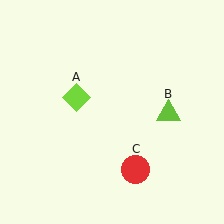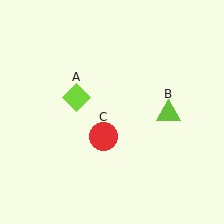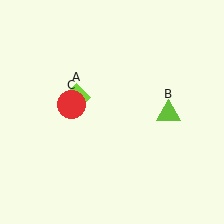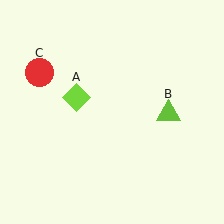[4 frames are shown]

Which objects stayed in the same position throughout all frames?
Lime diamond (object A) and lime triangle (object B) remained stationary.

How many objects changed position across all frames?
1 object changed position: red circle (object C).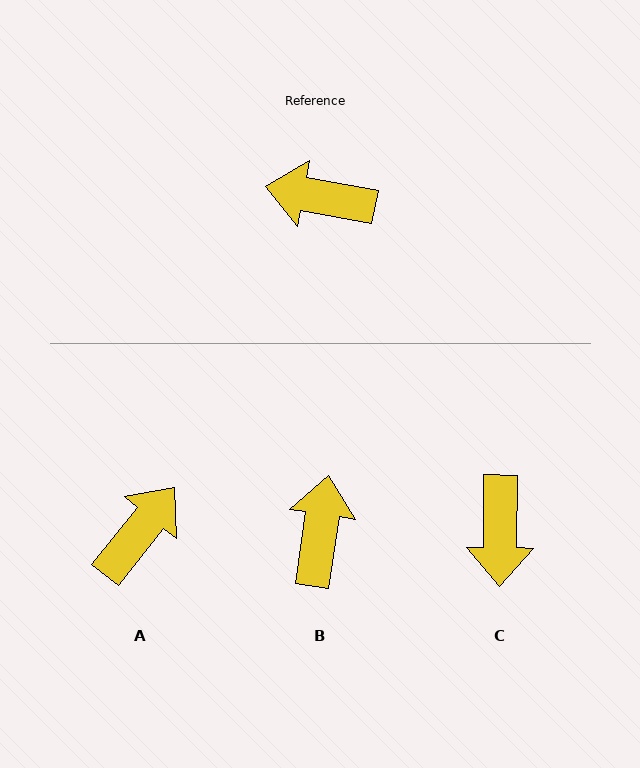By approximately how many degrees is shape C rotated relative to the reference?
Approximately 100 degrees counter-clockwise.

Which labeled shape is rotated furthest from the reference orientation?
A, about 118 degrees away.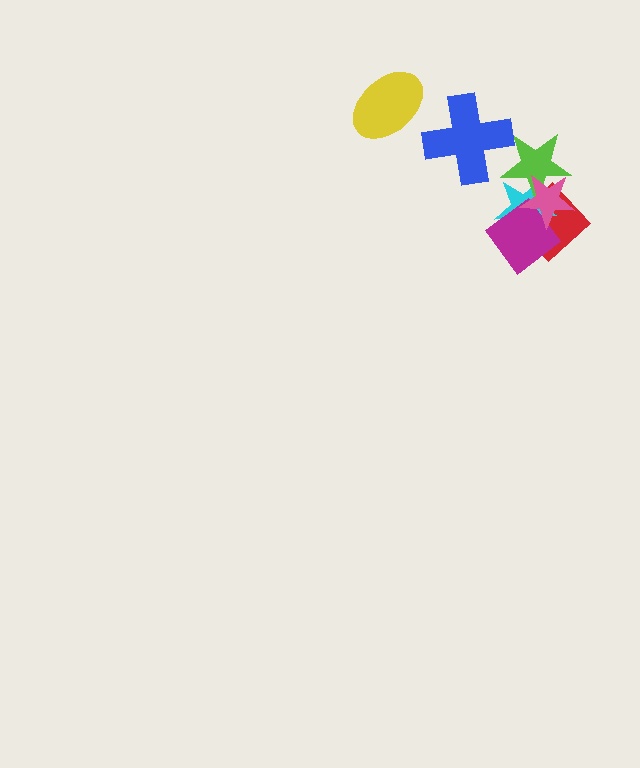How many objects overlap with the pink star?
4 objects overlap with the pink star.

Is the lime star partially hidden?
Yes, it is partially covered by another shape.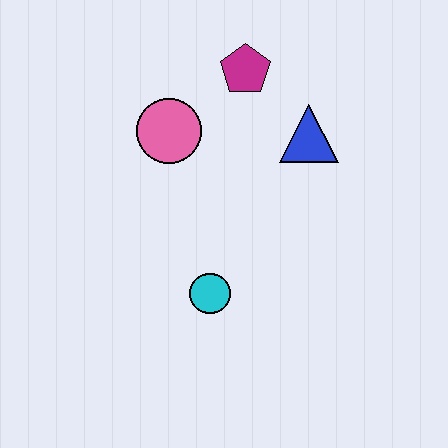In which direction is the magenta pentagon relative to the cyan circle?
The magenta pentagon is above the cyan circle.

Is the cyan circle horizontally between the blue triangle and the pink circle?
Yes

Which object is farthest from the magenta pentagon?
The cyan circle is farthest from the magenta pentagon.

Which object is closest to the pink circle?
The magenta pentagon is closest to the pink circle.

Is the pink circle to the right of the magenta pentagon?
No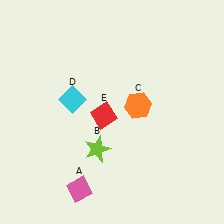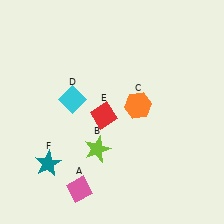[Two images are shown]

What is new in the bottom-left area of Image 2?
A teal star (F) was added in the bottom-left area of Image 2.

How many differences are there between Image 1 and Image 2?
There is 1 difference between the two images.